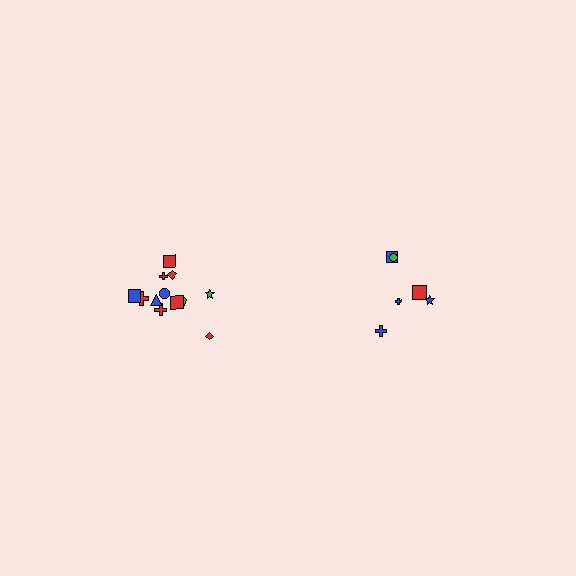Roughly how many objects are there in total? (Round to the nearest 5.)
Roughly 20 objects in total.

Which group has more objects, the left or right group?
The left group.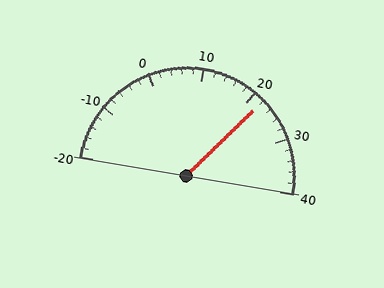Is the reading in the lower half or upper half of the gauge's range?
The reading is in the upper half of the range (-20 to 40).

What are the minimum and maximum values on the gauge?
The gauge ranges from -20 to 40.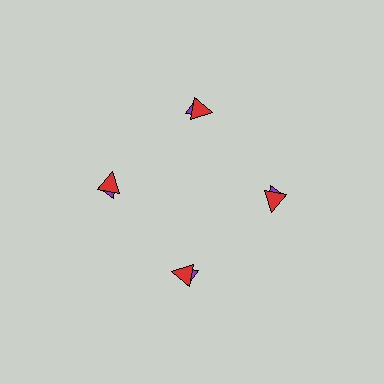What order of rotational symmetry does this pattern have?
This pattern has 4-fold rotational symmetry.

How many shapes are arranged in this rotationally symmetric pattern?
There are 8 shapes, arranged in 4 groups of 2.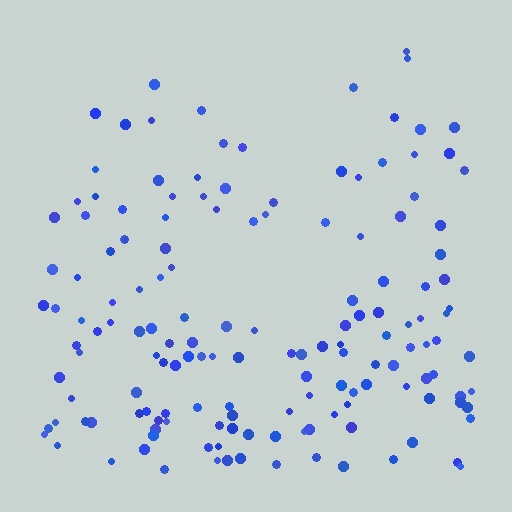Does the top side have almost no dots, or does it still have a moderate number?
Still a moderate number, just noticeably fewer than the bottom.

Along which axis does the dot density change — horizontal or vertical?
Vertical.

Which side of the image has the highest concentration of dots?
The bottom.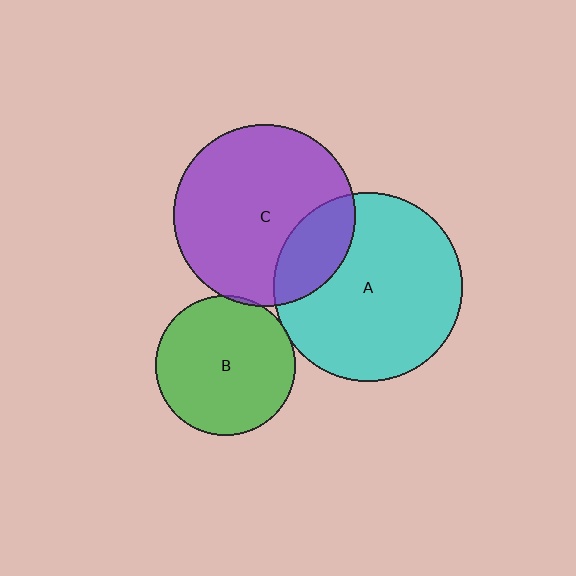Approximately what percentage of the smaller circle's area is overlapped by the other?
Approximately 5%.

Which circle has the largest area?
Circle A (cyan).